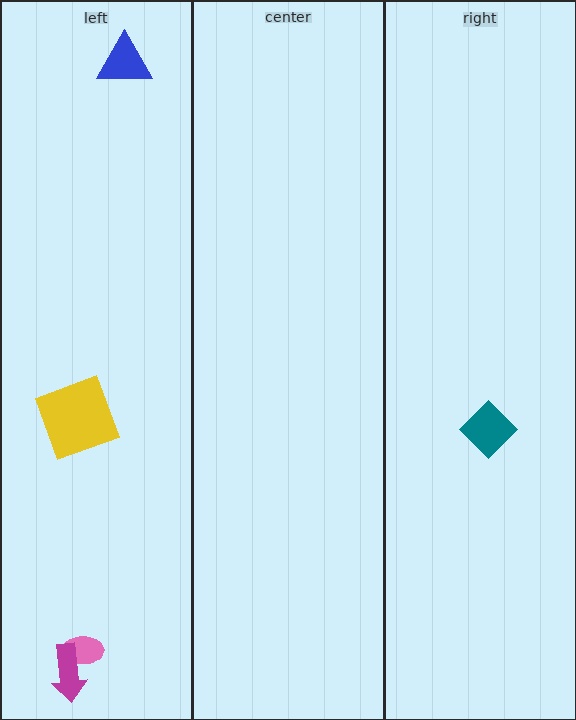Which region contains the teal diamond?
The right region.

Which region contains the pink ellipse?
The left region.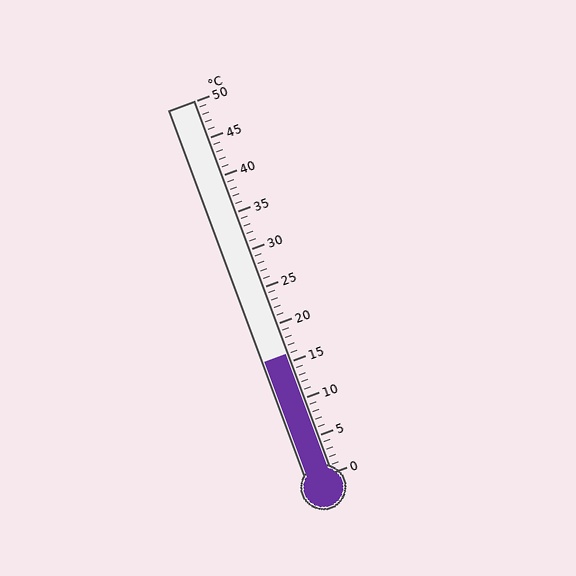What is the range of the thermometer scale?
The thermometer scale ranges from 0°C to 50°C.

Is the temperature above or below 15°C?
The temperature is above 15°C.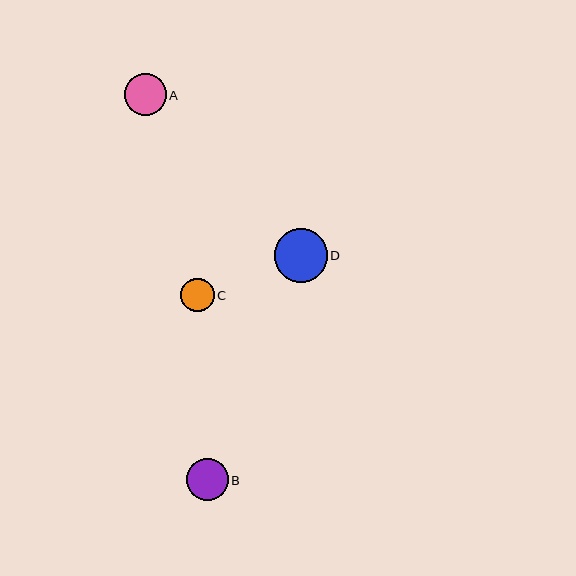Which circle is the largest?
Circle D is the largest with a size of approximately 53 pixels.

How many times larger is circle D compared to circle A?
Circle D is approximately 1.3 times the size of circle A.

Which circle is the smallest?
Circle C is the smallest with a size of approximately 33 pixels.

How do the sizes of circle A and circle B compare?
Circle A and circle B are approximately the same size.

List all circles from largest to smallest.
From largest to smallest: D, A, B, C.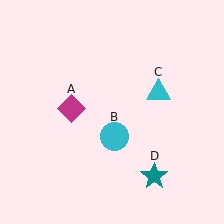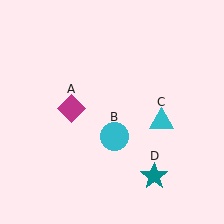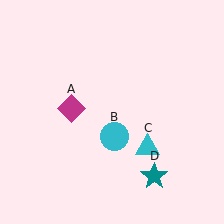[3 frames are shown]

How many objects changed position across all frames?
1 object changed position: cyan triangle (object C).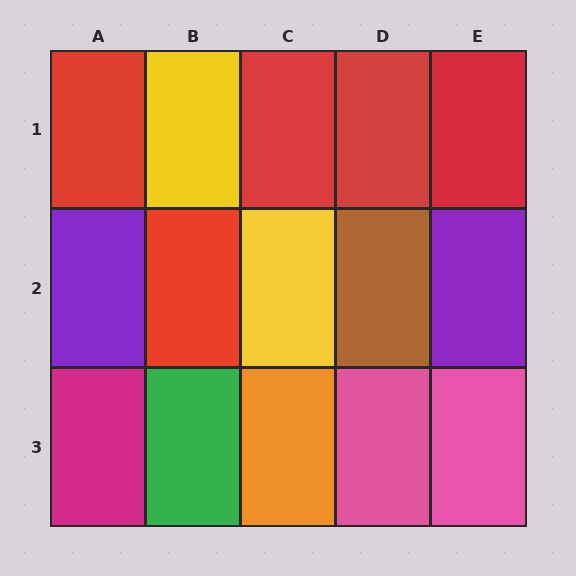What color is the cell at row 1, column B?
Yellow.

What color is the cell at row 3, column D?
Pink.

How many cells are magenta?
1 cell is magenta.